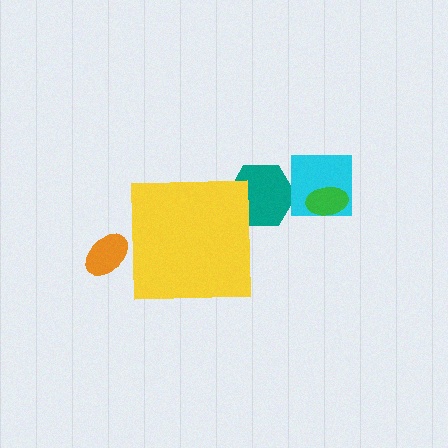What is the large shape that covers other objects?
A yellow square.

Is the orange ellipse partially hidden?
Yes, the orange ellipse is partially hidden behind the yellow square.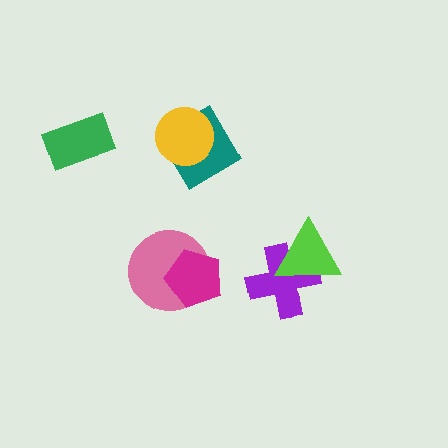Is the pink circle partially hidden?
Yes, it is partially covered by another shape.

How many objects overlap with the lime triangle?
1 object overlaps with the lime triangle.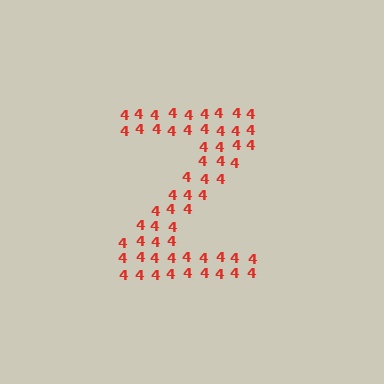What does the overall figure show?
The overall figure shows the letter Z.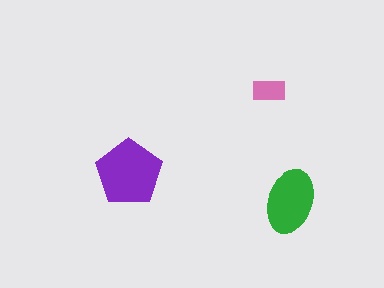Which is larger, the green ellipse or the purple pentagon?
The purple pentagon.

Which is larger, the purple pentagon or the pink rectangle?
The purple pentagon.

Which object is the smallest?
The pink rectangle.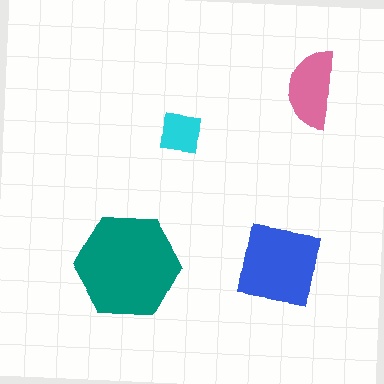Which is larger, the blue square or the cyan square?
The blue square.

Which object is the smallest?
The cyan square.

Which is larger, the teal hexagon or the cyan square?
The teal hexagon.